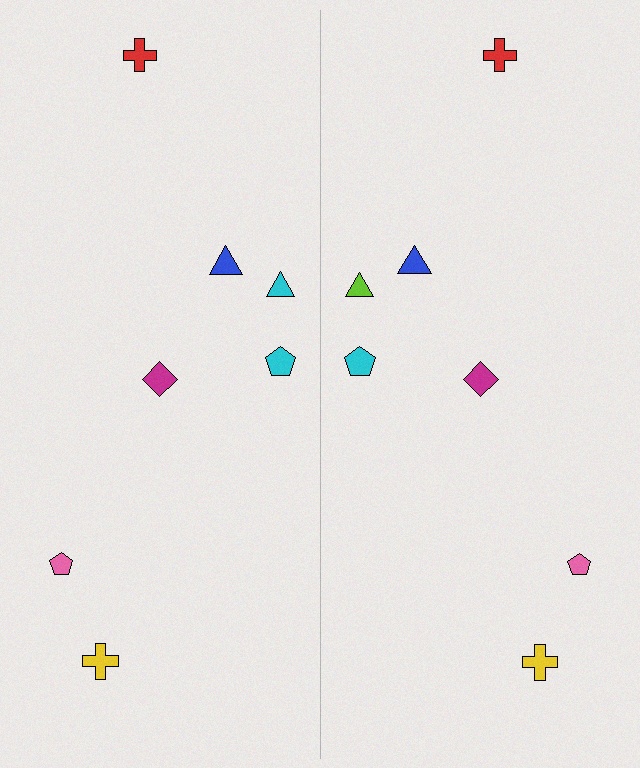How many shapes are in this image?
There are 14 shapes in this image.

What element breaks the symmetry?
The lime triangle on the right side breaks the symmetry — its mirror counterpart is cyan.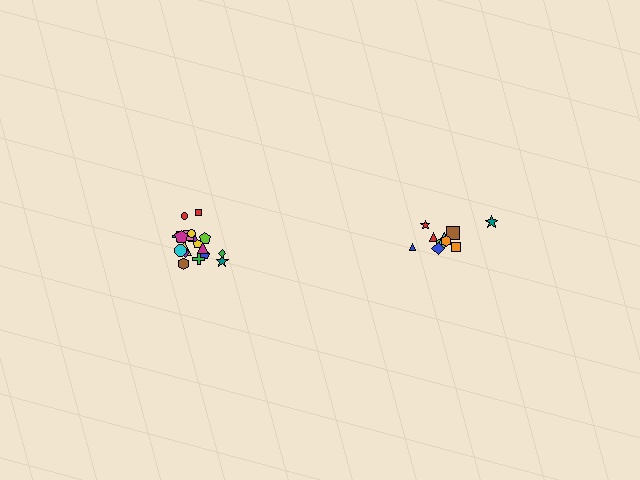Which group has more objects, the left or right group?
The left group.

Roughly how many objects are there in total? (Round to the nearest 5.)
Roughly 30 objects in total.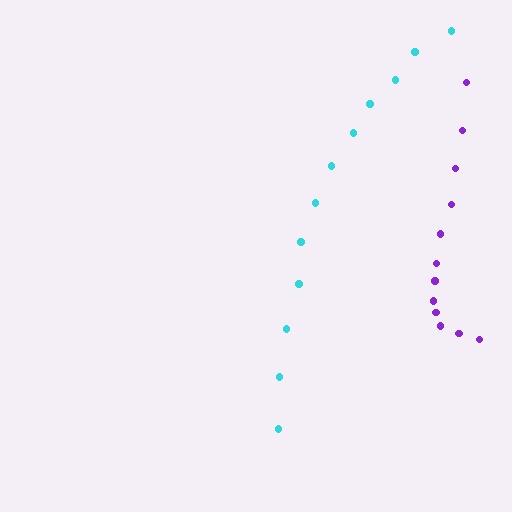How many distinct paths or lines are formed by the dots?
There are 2 distinct paths.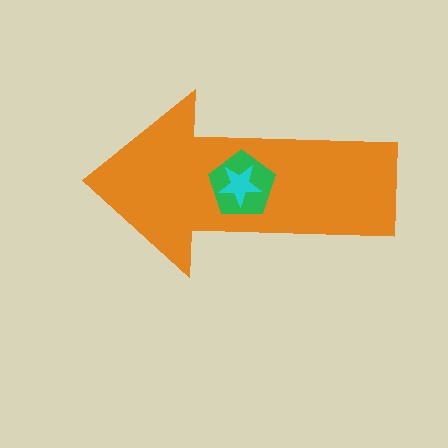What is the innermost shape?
The cyan star.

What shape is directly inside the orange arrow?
The green pentagon.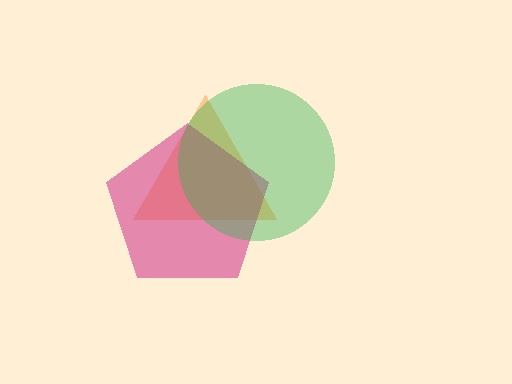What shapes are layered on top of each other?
The layered shapes are: an orange triangle, a magenta pentagon, a green circle.